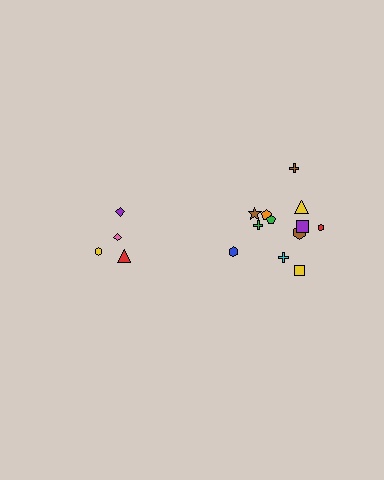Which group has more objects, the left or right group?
The right group.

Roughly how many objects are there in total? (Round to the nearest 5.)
Roughly 15 objects in total.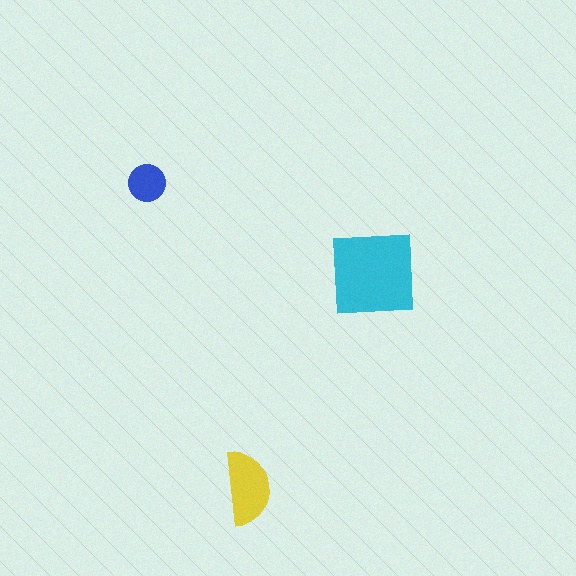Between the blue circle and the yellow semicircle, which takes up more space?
The yellow semicircle.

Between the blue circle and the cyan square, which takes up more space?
The cyan square.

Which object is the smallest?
The blue circle.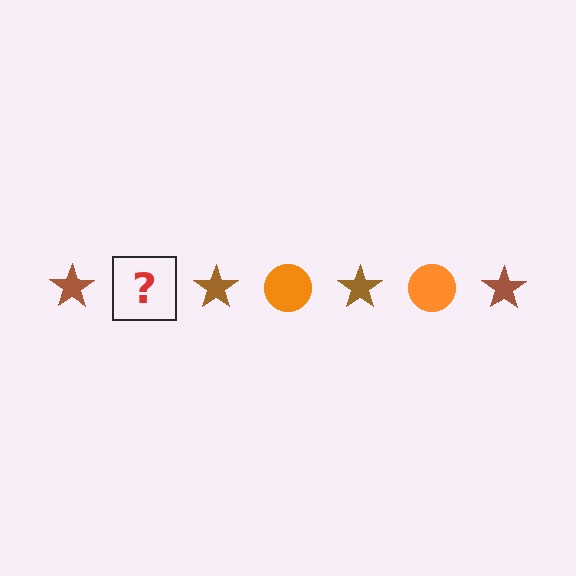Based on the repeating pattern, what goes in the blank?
The blank should be an orange circle.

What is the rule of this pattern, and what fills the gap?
The rule is that the pattern alternates between brown star and orange circle. The gap should be filled with an orange circle.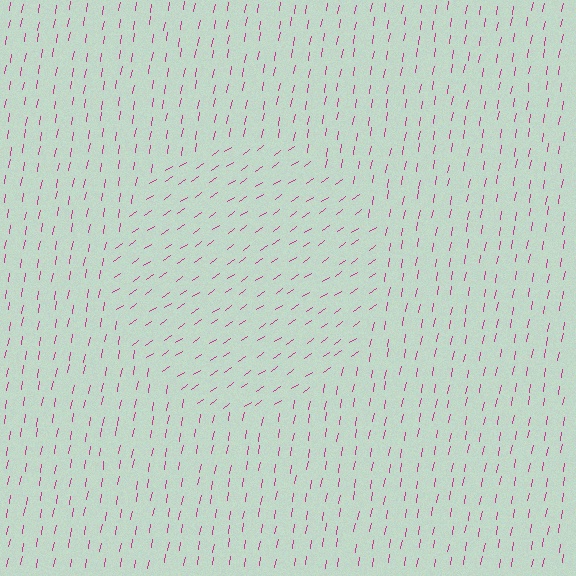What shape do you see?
I see a circle.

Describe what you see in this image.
The image is filled with small magenta line segments. A circle region in the image has lines oriented differently from the surrounding lines, creating a visible texture boundary.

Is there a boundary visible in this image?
Yes, there is a texture boundary formed by a change in line orientation.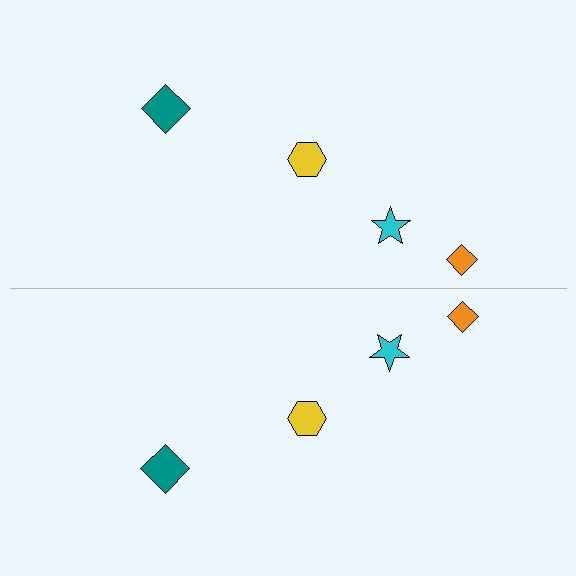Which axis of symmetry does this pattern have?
The pattern has a horizontal axis of symmetry running through the center of the image.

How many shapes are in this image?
There are 8 shapes in this image.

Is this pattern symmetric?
Yes, this pattern has bilateral (reflection) symmetry.